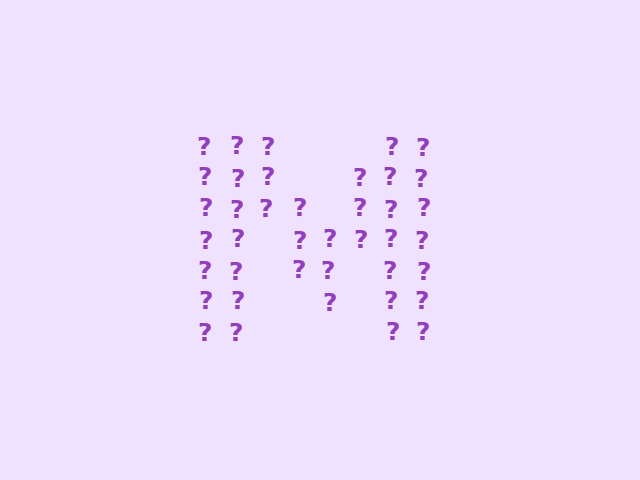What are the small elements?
The small elements are question marks.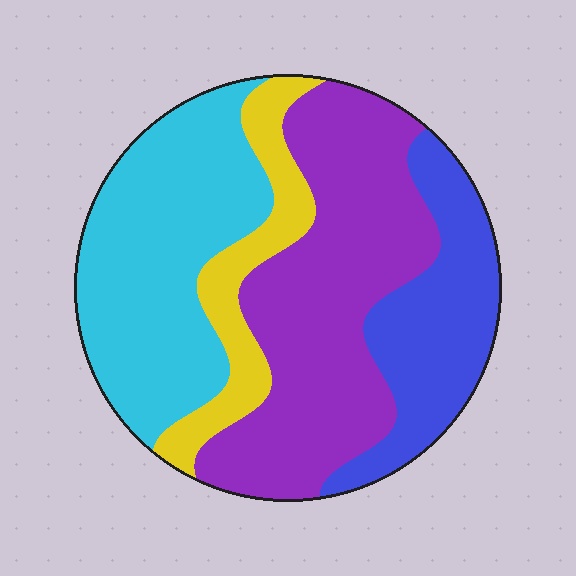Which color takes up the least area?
Yellow, at roughly 10%.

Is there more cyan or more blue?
Cyan.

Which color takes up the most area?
Purple, at roughly 35%.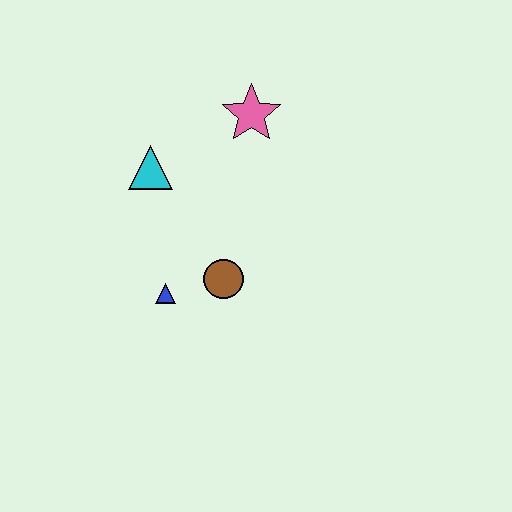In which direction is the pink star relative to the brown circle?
The pink star is above the brown circle.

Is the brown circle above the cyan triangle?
No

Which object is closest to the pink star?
The cyan triangle is closest to the pink star.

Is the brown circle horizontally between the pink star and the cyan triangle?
Yes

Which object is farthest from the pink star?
The blue triangle is farthest from the pink star.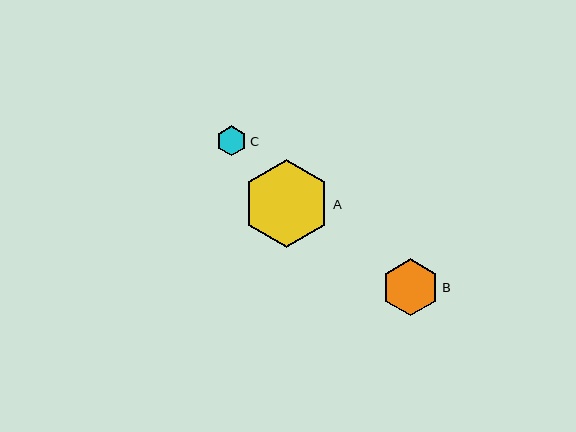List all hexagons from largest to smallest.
From largest to smallest: A, B, C.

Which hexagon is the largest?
Hexagon A is the largest with a size of approximately 88 pixels.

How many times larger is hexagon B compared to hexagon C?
Hexagon B is approximately 1.9 times the size of hexagon C.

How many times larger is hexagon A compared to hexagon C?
Hexagon A is approximately 3.0 times the size of hexagon C.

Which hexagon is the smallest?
Hexagon C is the smallest with a size of approximately 30 pixels.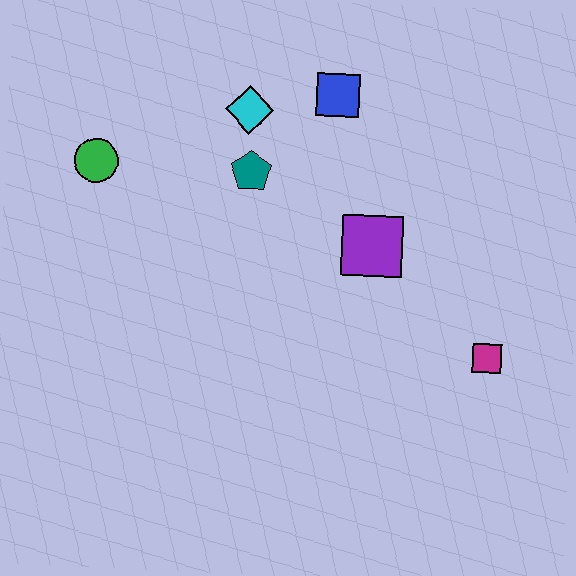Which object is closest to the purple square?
The teal pentagon is closest to the purple square.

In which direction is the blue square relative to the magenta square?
The blue square is above the magenta square.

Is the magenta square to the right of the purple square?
Yes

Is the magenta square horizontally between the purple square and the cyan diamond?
No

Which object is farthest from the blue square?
The magenta square is farthest from the blue square.